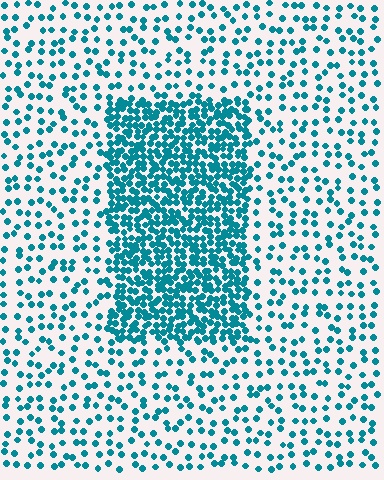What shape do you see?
I see a rectangle.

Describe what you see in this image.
The image contains small teal elements arranged at two different densities. A rectangle-shaped region is visible where the elements are more densely packed than the surrounding area.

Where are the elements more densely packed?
The elements are more densely packed inside the rectangle boundary.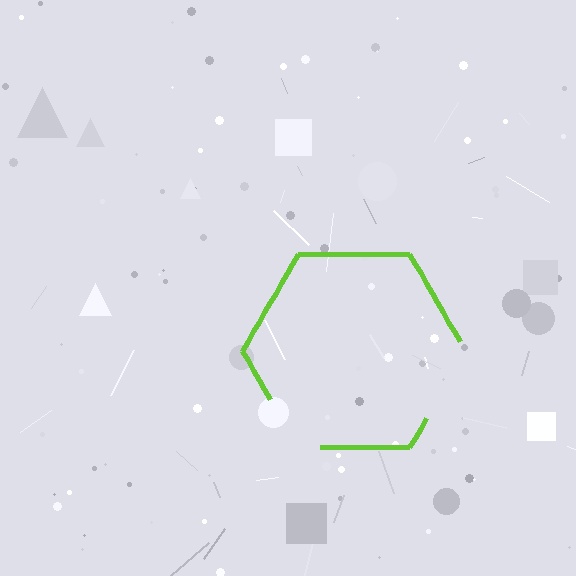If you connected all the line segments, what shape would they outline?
They would outline a hexagon.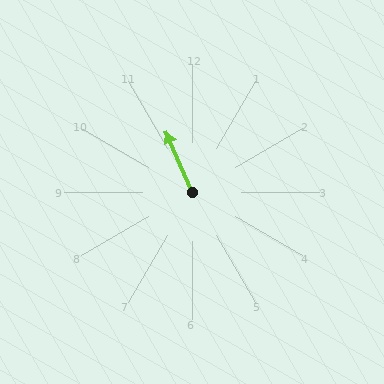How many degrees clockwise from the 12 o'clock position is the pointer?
Approximately 337 degrees.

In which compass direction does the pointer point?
Northwest.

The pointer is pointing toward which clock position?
Roughly 11 o'clock.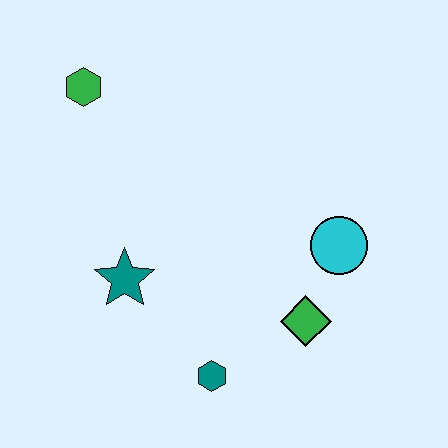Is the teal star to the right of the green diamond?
No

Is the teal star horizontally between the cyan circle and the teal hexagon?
No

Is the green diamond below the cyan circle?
Yes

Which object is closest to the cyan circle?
The green diamond is closest to the cyan circle.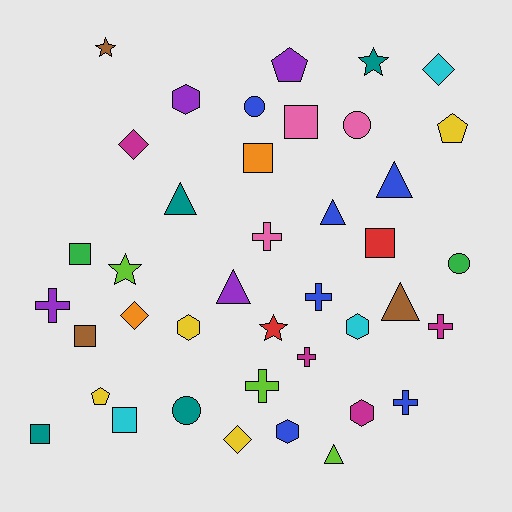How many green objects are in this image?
There are 2 green objects.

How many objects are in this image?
There are 40 objects.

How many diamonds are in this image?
There are 4 diamonds.